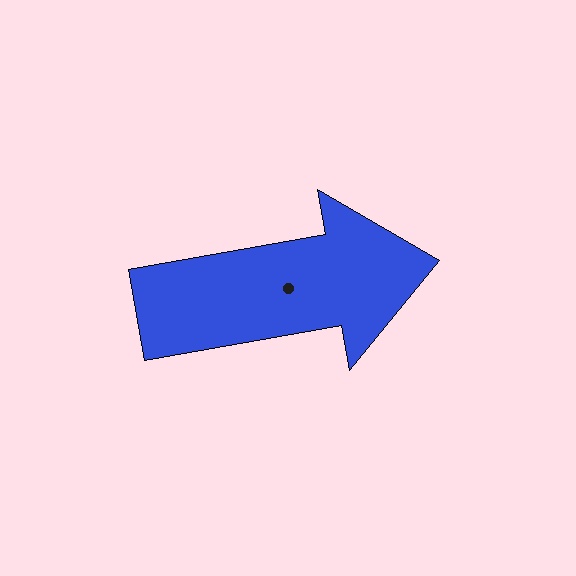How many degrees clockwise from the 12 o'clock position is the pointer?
Approximately 80 degrees.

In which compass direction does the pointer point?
East.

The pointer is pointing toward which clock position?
Roughly 3 o'clock.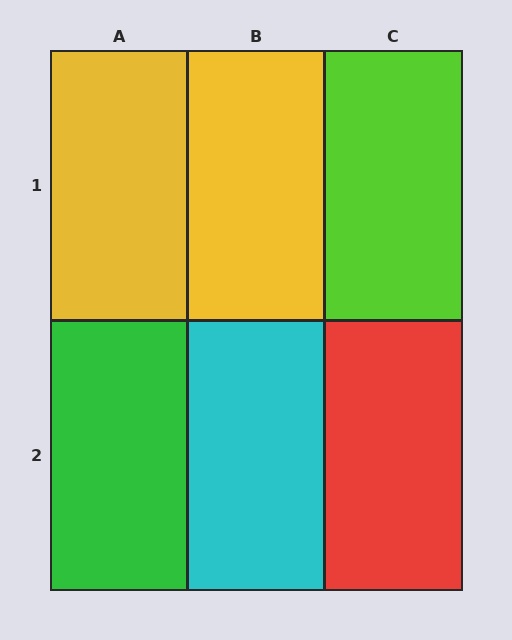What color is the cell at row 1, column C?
Lime.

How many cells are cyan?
1 cell is cyan.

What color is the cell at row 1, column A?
Yellow.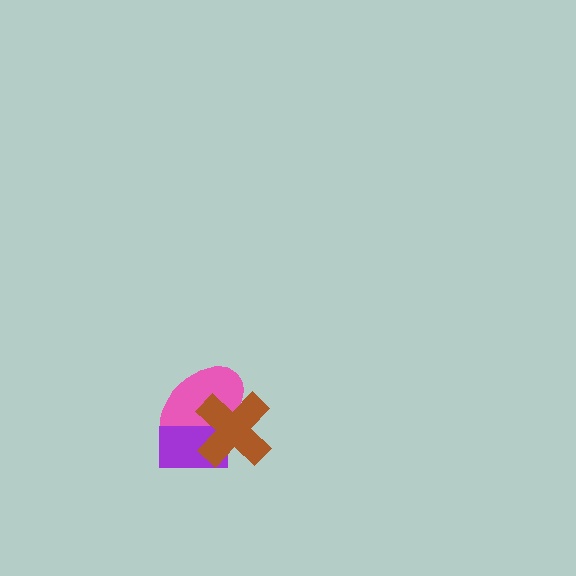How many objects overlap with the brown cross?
2 objects overlap with the brown cross.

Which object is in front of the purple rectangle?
The brown cross is in front of the purple rectangle.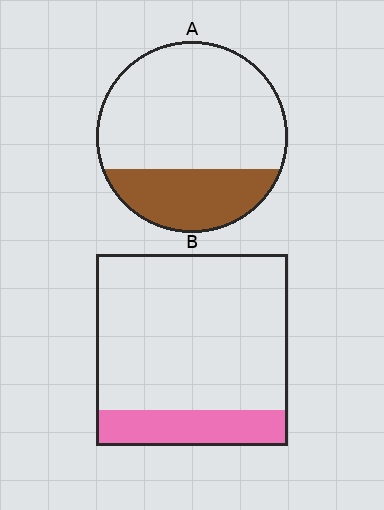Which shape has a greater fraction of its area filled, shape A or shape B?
Shape A.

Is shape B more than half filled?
No.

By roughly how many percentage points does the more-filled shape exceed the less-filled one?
By roughly 10 percentage points (A over B).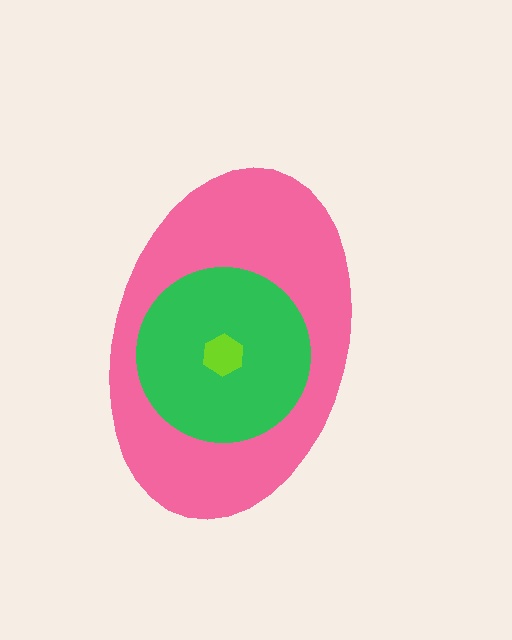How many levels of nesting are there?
3.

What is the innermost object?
The lime hexagon.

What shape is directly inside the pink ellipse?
The green circle.